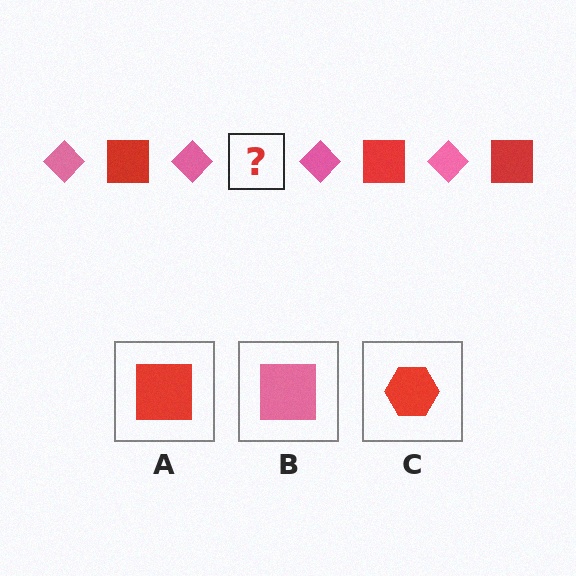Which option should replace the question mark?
Option A.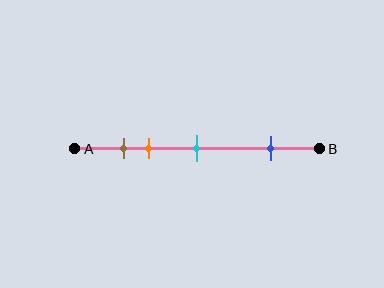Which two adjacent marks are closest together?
The brown and orange marks are the closest adjacent pair.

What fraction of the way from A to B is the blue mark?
The blue mark is approximately 80% (0.8) of the way from A to B.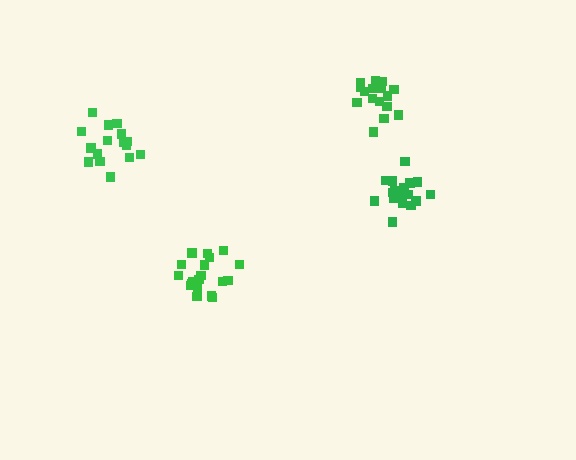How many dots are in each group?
Group 1: 19 dots, Group 2: 16 dots, Group 3: 16 dots, Group 4: 18 dots (69 total).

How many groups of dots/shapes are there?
There are 4 groups.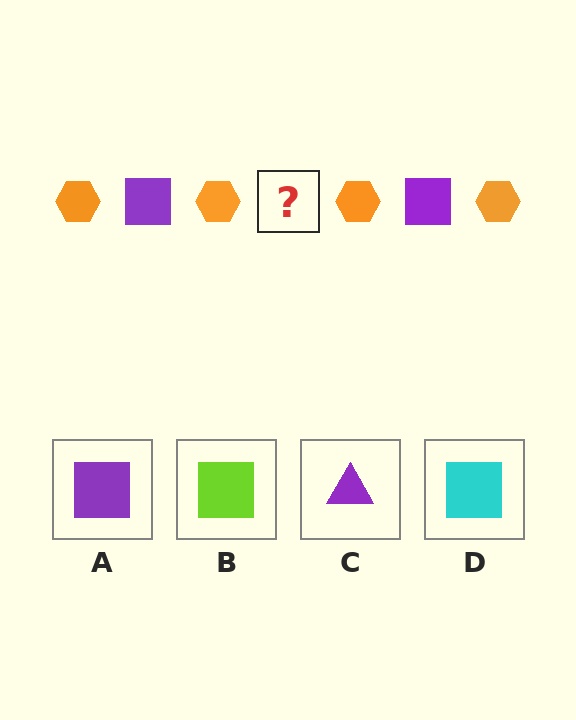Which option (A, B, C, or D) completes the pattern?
A.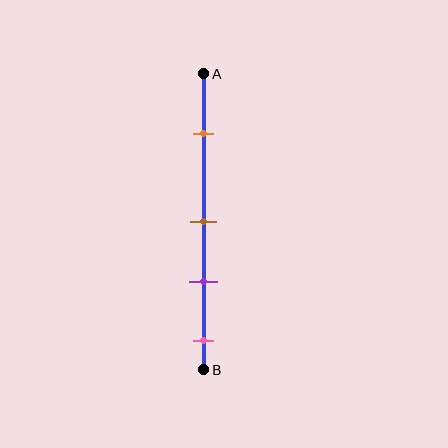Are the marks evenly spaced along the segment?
No, the marks are not evenly spaced.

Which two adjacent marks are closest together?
The brown and purple marks are the closest adjacent pair.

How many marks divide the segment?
There are 4 marks dividing the segment.